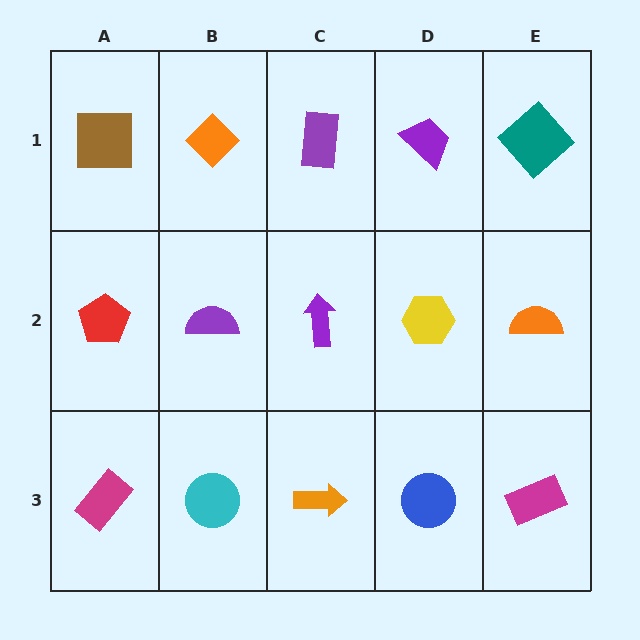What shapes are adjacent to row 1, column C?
A purple arrow (row 2, column C), an orange diamond (row 1, column B), a purple trapezoid (row 1, column D).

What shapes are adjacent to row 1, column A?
A red pentagon (row 2, column A), an orange diamond (row 1, column B).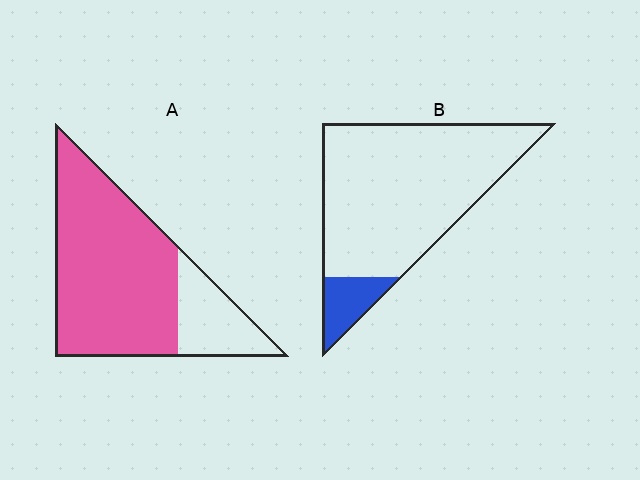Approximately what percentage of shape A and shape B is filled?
A is approximately 75% and B is approximately 10%.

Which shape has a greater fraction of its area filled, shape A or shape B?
Shape A.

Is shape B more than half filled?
No.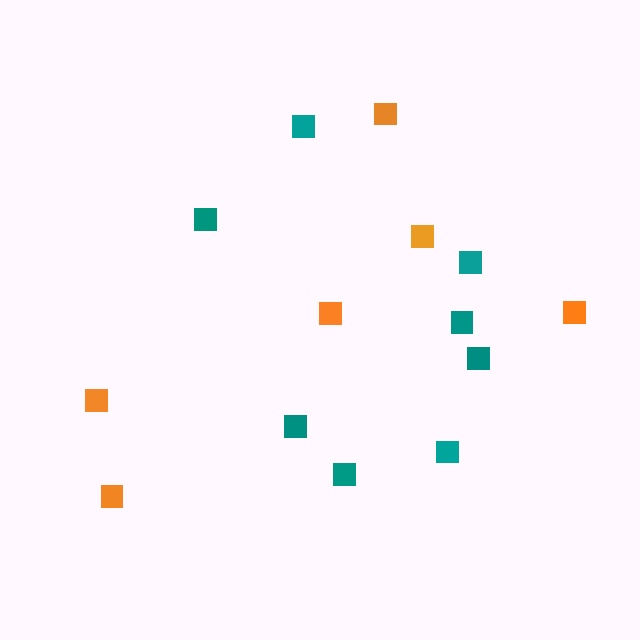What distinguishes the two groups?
There are 2 groups: one group of teal squares (8) and one group of orange squares (6).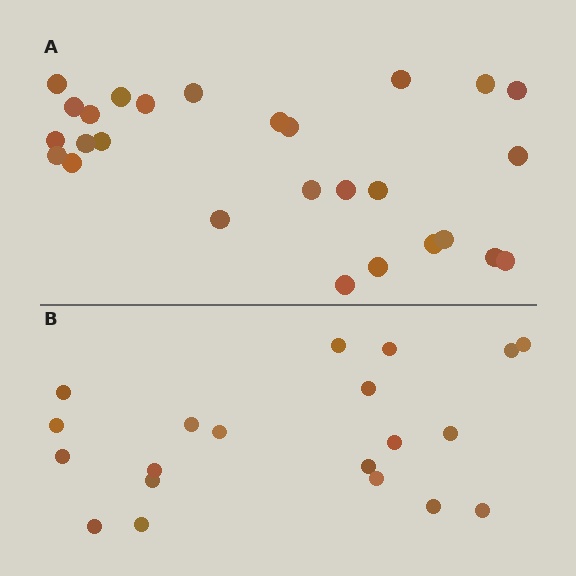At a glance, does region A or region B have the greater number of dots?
Region A (the top region) has more dots.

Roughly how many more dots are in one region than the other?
Region A has roughly 8 or so more dots than region B.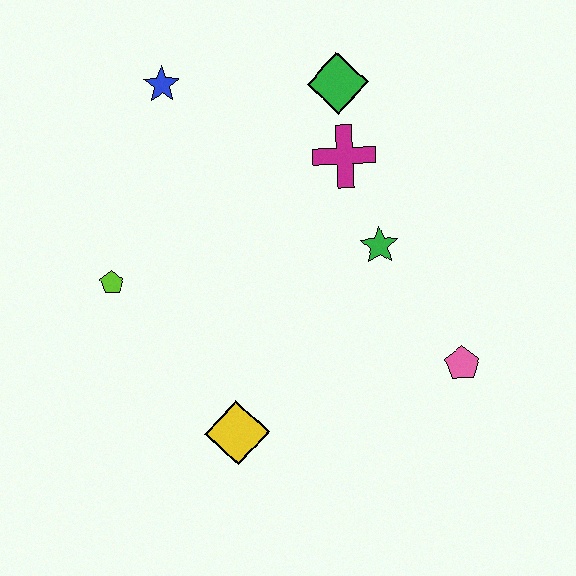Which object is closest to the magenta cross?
The green diamond is closest to the magenta cross.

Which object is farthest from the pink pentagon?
The blue star is farthest from the pink pentagon.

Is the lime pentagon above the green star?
No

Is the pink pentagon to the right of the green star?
Yes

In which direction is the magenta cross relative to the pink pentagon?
The magenta cross is above the pink pentagon.